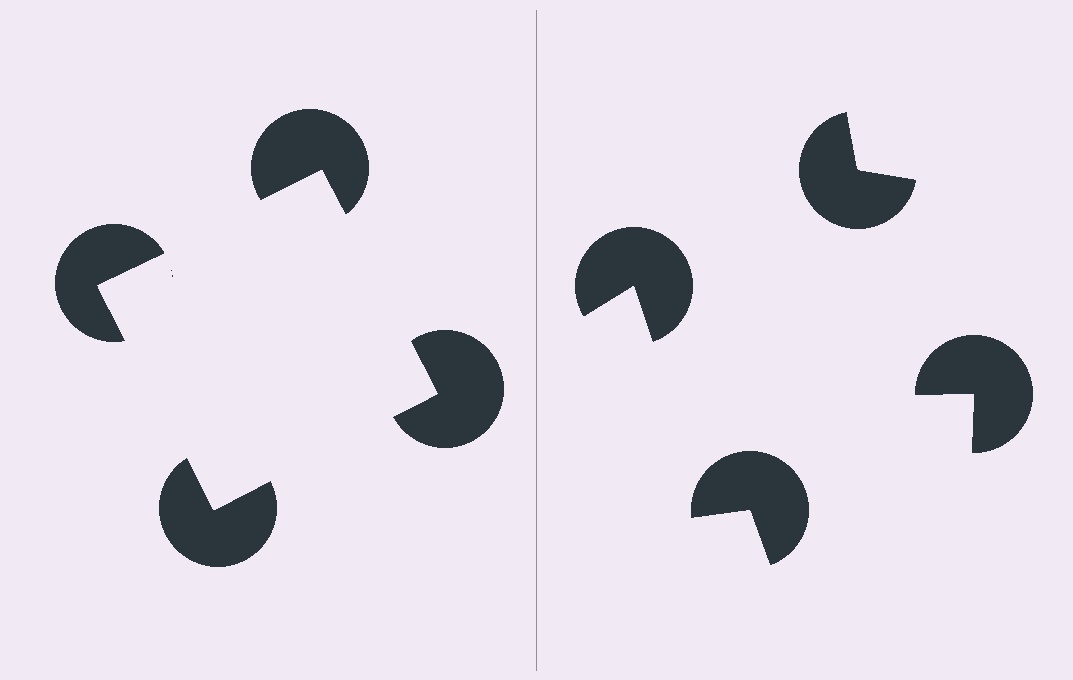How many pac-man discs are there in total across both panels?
8 — 4 on each side.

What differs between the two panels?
The pac-man discs are positioned identically on both sides; only the wedge orientations differ. On the left they align to a square; on the right they are misaligned.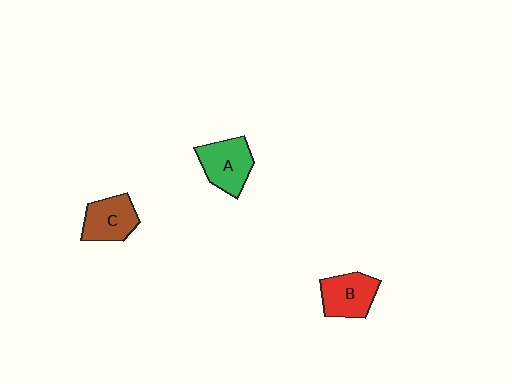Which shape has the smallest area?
Shape C (brown).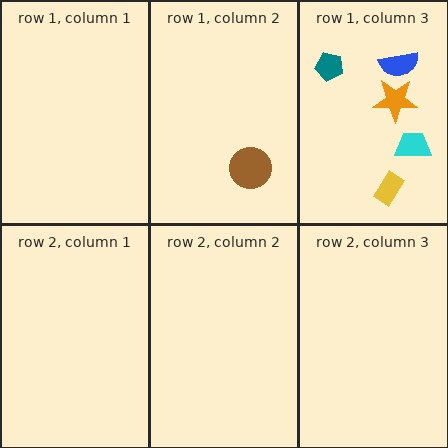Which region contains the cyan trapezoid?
The row 1, column 3 region.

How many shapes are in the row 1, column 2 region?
1.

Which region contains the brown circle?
The row 1, column 2 region.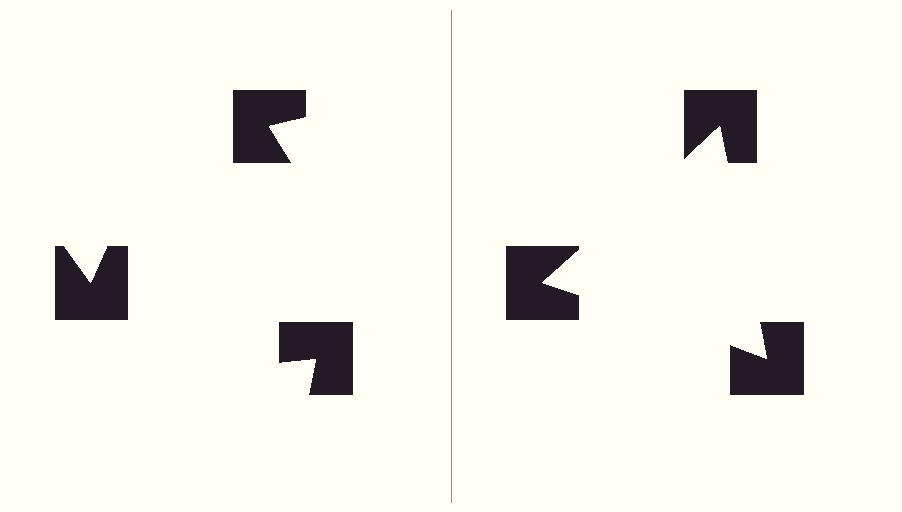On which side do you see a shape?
An illusory triangle appears on the right side. On the left side the wedge cuts are rotated, so no coherent shape forms.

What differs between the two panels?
The notched squares are positioned identically on both sides; only the wedge orientations differ. On the right they align to a triangle; on the left they are misaligned.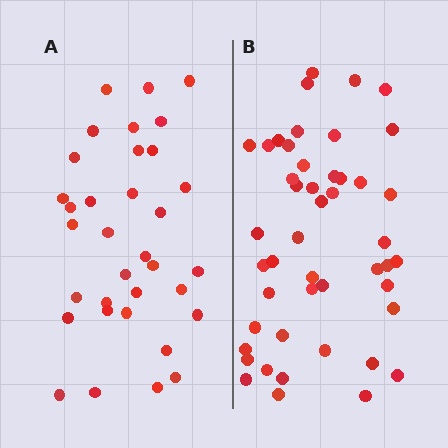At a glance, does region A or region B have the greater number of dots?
Region B (the right region) has more dots.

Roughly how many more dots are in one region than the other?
Region B has approximately 15 more dots than region A.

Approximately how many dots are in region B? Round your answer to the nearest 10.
About 50 dots. (The exact count is 47, which rounds to 50.)